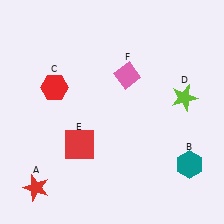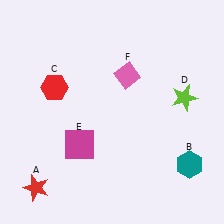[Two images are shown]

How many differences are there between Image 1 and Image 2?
There is 1 difference between the two images.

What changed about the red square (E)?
In Image 1, E is red. In Image 2, it changed to magenta.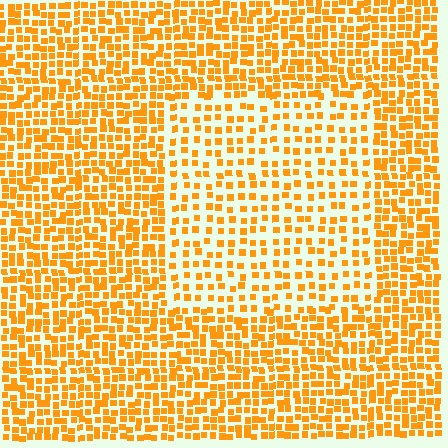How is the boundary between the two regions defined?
The boundary is defined by a change in element density (approximately 1.8x ratio). All elements are the same color, size, and shape.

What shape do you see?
I see a rectangle.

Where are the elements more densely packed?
The elements are more densely packed outside the rectangle boundary.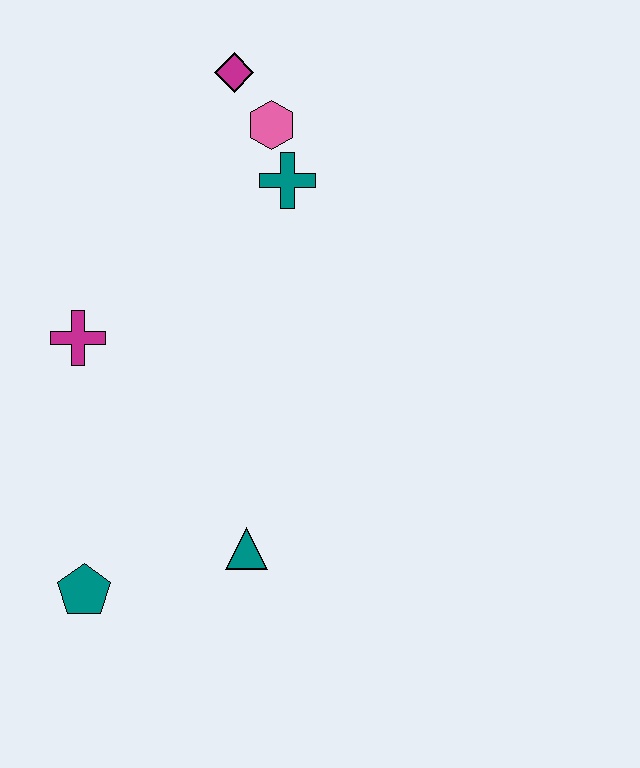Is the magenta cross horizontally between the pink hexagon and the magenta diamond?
No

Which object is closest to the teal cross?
The pink hexagon is closest to the teal cross.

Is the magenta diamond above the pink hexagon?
Yes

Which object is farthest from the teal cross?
The teal pentagon is farthest from the teal cross.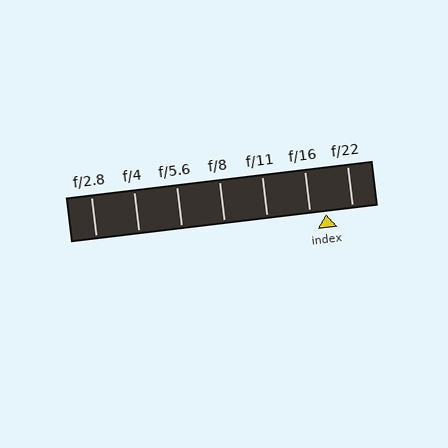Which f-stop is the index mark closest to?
The index mark is closest to f/16.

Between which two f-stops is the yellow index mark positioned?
The index mark is between f/16 and f/22.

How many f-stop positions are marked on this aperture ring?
There are 7 f-stop positions marked.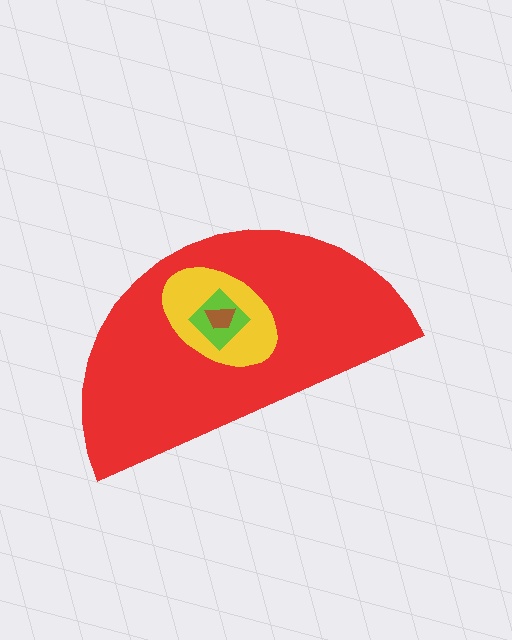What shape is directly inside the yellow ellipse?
The lime diamond.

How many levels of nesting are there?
4.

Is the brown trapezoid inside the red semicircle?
Yes.